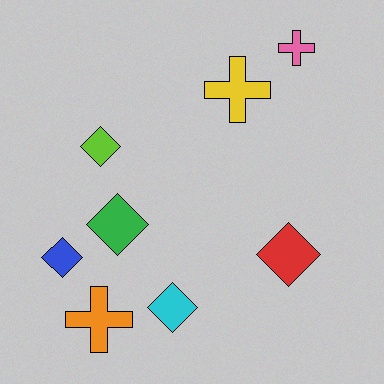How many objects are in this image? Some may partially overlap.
There are 8 objects.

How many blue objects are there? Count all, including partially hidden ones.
There is 1 blue object.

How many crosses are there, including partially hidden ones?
There are 3 crosses.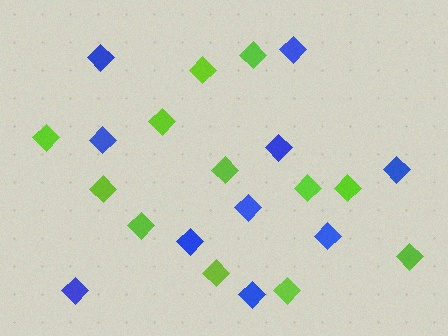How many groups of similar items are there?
There are 2 groups: one group of lime diamonds (12) and one group of blue diamonds (10).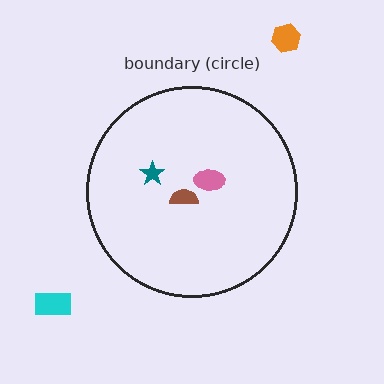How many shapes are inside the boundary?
3 inside, 2 outside.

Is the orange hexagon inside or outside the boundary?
Outside.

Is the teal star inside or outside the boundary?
Inside.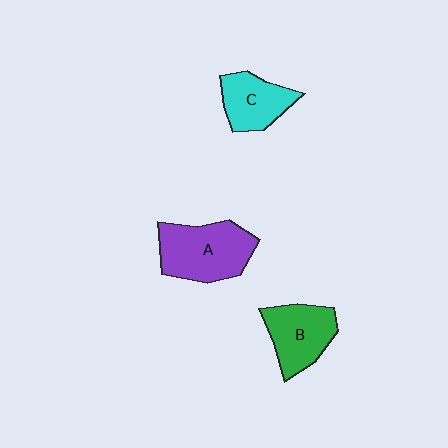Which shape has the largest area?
Shape A (purple).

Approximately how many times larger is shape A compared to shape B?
Approximately 1.3 times.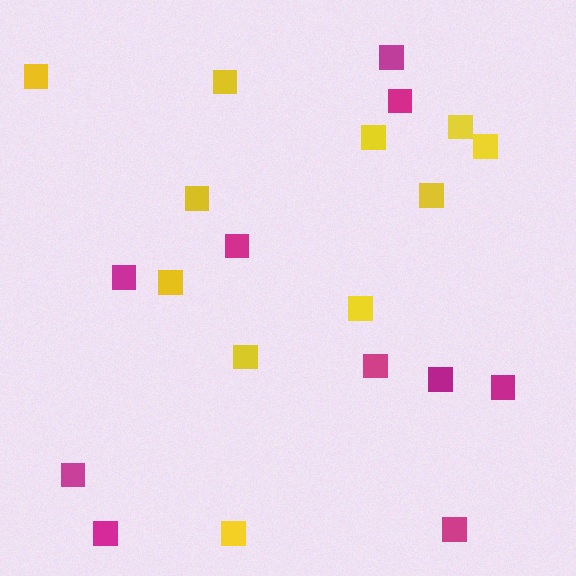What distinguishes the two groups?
There are 2 groups: one group of magenta squares (10) and one group of yellow squares (11).